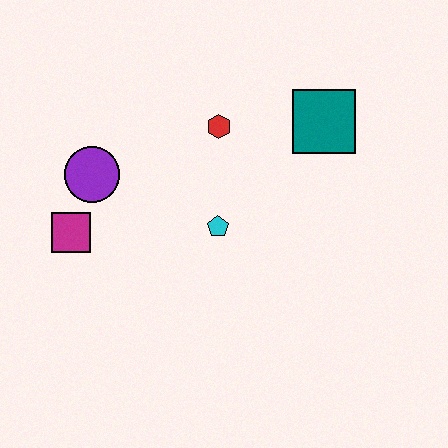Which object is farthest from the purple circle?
The teal square is farthest from the purple circle.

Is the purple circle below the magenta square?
No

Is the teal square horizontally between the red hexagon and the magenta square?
No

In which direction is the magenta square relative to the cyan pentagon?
The magenta square is to the left of the cyan pentagon.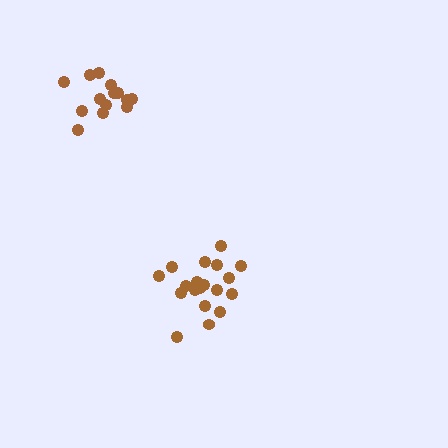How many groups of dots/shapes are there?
There are 2 groups.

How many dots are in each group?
Group 1: 19 dots, Group 2: 14 dots (33 total).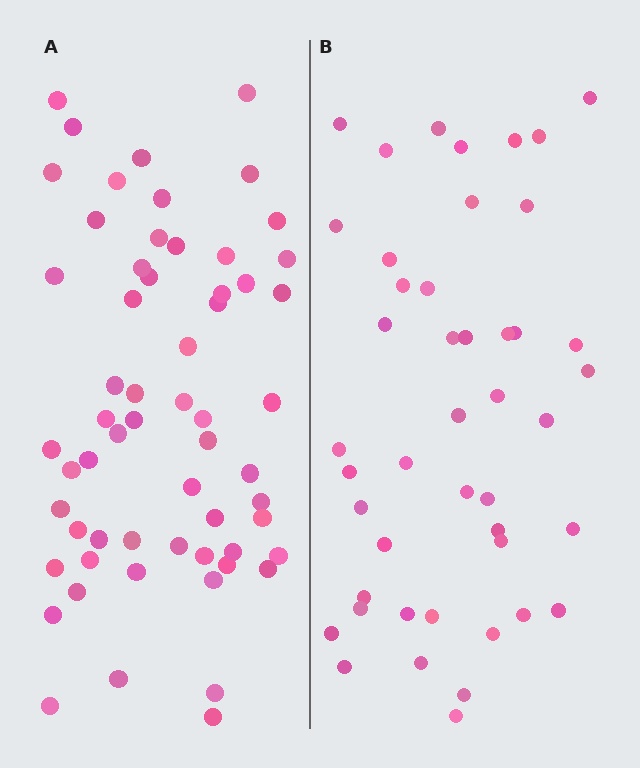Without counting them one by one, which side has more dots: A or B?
Region A (the left region) has more dots.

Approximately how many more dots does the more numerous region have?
Region A has approximately 15 more dots than region B.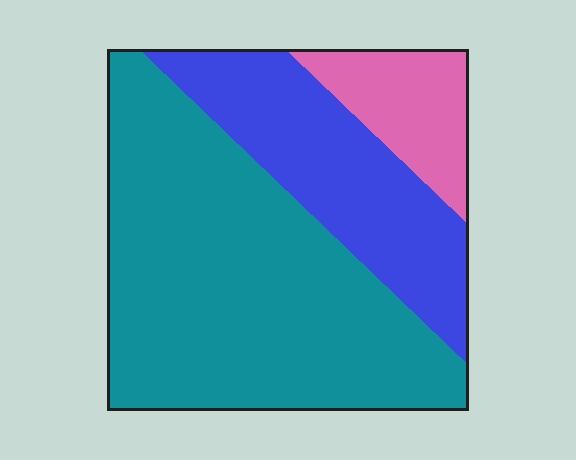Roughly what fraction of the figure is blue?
Blue covers roughly 30% of the figure.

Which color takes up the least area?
Pink, at roughly 10%.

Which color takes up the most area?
Teal, at roughly 60%.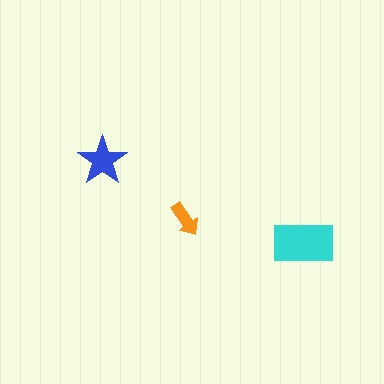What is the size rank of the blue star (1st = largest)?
2nd.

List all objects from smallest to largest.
The orange arrow, the blue star, the cyan rectangle.